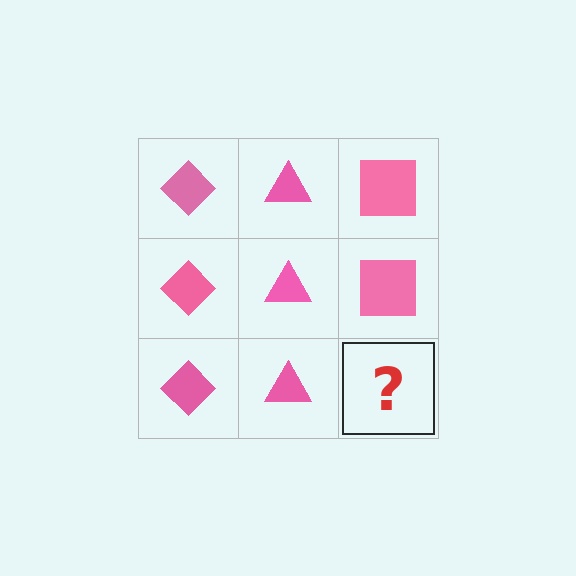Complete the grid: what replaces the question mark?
The question mark should be replaced with a pink square.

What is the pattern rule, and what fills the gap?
The rule is that each column has a consistent shape. The gap should be filled with a pink square.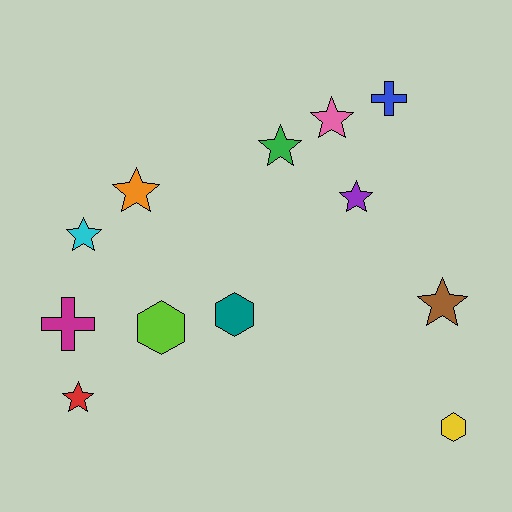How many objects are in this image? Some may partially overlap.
There are 12 objects.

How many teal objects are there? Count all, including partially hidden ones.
There is 1 teal object.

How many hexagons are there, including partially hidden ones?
There are 3 hexagons.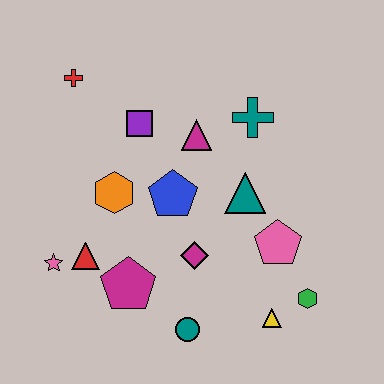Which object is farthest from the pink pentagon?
The red cross is farthest from the pink pentagon.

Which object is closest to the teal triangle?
The pink pentagon is closest to the teal triangle.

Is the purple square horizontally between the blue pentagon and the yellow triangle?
No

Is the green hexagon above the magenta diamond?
No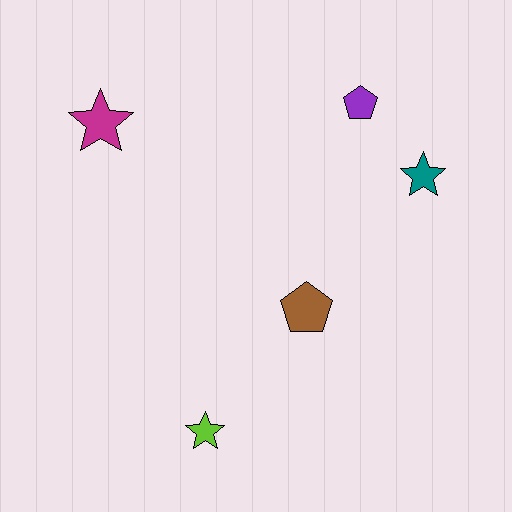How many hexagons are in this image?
There are no hexagons.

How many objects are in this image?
There are 5 objects.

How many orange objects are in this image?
There are no orange objects.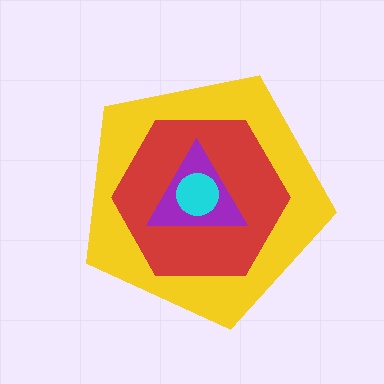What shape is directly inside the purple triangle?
The cyan circle.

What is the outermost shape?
The yellow pentagon.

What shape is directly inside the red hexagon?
The purple triangle.